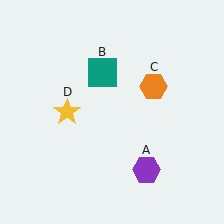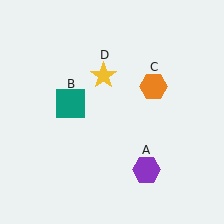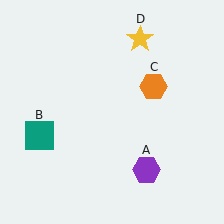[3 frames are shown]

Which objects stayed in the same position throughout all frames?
Purple hexagon (object A) and orange hexagon (object C) remained stationary.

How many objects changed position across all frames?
2 objects changed position: teal square (object B), yellow star (object D).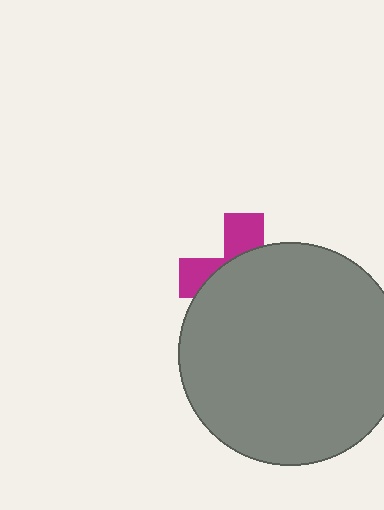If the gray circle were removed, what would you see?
You would see the complete magenta cross.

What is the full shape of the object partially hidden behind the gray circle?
The partially hidden object is a magenta cross.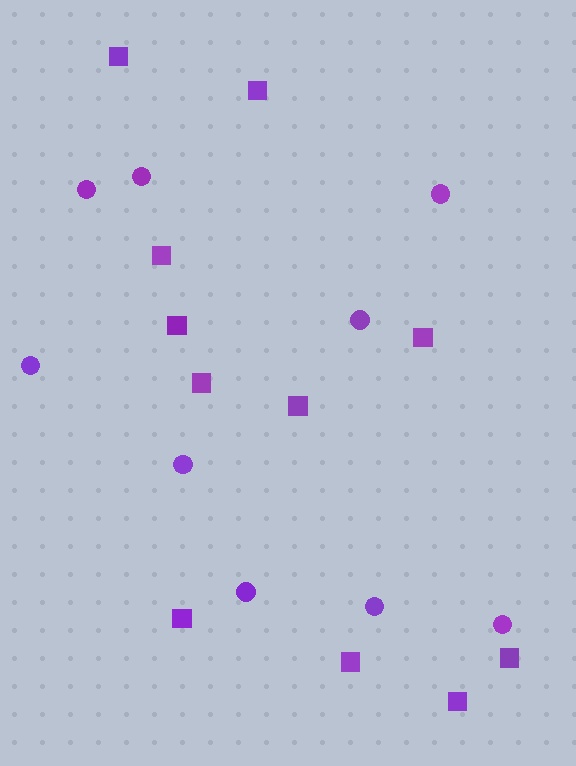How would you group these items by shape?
There are 2 groups: one group of squares (11) and one group of circles (9).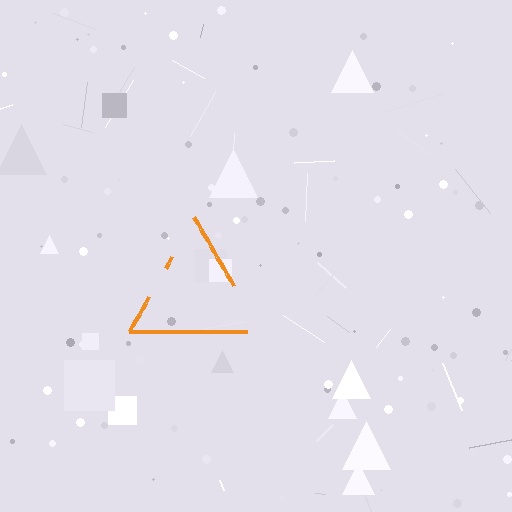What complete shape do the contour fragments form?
The contour fragments form a triangle.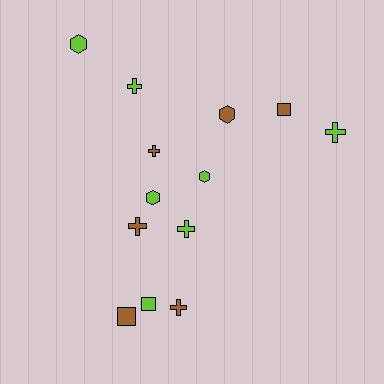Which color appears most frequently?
Lime, with 7 objects.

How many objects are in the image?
There are 13 objects.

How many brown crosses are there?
There are 3 brown crosses.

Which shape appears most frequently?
Cross, with 6 objects.